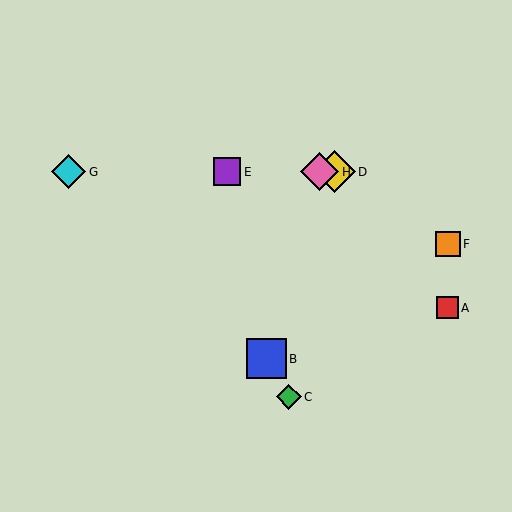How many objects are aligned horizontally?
4 objects (D, E, G, H) are aligned horizontally.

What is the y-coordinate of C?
Object C is at y≈397.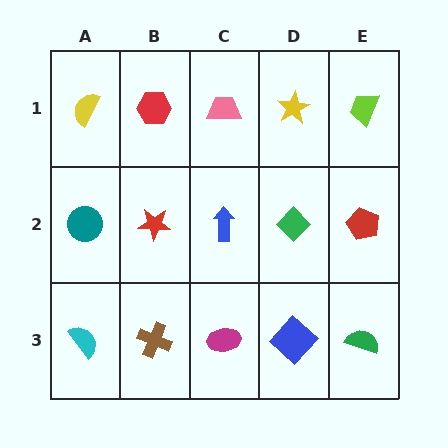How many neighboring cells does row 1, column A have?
2.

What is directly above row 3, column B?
A red star.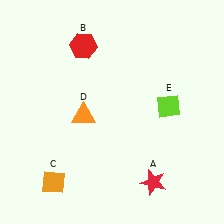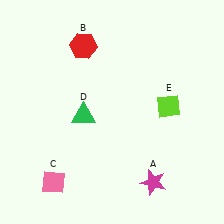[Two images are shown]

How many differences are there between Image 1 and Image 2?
There are 3 differences between the two images.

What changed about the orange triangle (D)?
In Image 1, D is orange. In Image 2, it changed to green.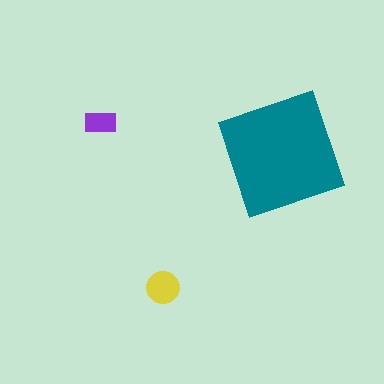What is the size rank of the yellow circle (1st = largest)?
2nd.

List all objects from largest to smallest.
The teal square, the yellow circle, the purple rectangle.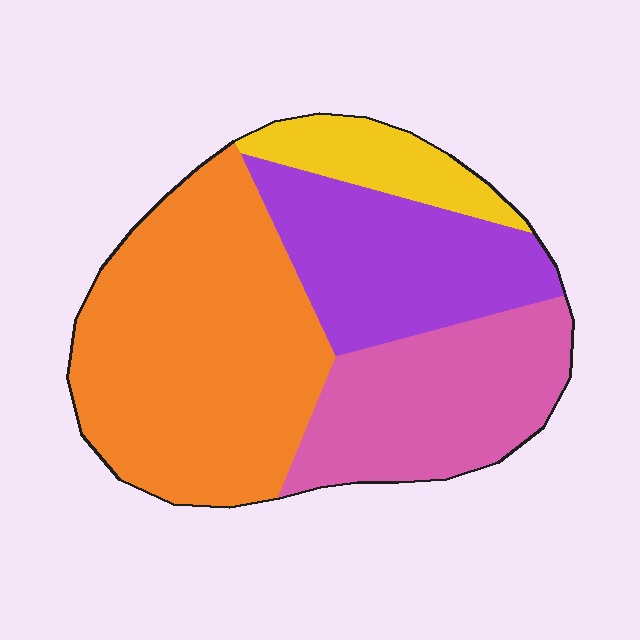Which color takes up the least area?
Yellow, at roughly 10%.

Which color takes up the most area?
Orange, at roughly 45%.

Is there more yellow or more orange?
Orange.